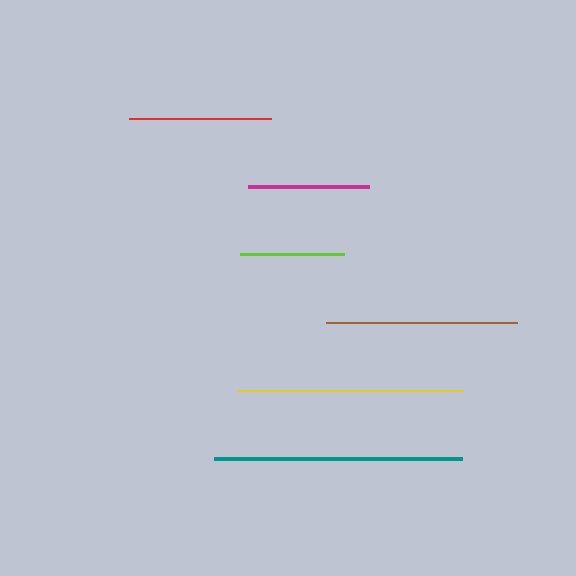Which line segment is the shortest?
The lime line is the shortest at approximately 104 pixels.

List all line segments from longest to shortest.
From longest to shortest: teal, yellow, brown, red, magenta, lime.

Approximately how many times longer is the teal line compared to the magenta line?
The teal line is approximately 2.1 times the length of the magenta line.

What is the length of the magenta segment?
The magenta segment is approximately 121 pixels long.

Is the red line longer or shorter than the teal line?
The teal line is longer than the red line.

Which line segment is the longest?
The teal line is the longest at approximately 249 pixels.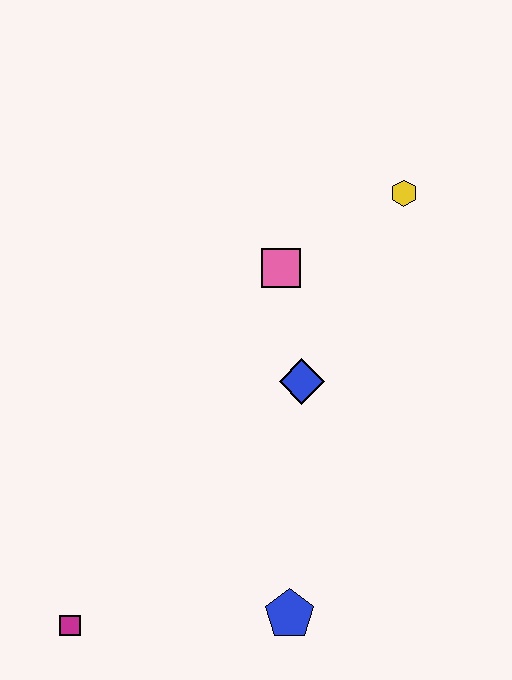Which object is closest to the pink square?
The blue diamond is closest to the pink square.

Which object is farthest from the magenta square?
The yellow hexagon is farthest from the magenta square.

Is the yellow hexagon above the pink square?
Yes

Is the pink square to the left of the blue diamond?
Yes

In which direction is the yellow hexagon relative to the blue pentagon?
The yellow hexagon is above the blue pentagon.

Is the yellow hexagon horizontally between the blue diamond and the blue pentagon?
No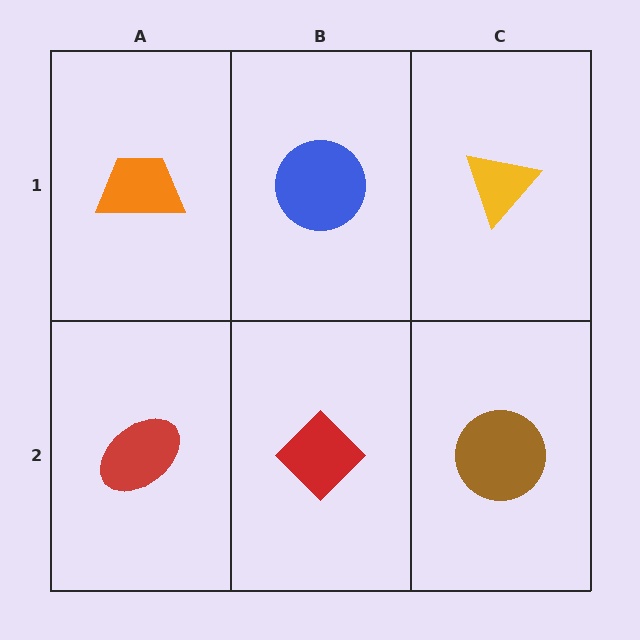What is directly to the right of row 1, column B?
A yellow triangle.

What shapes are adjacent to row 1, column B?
A red diamond (row 2, column B), an orange trapezoid (row 1, column A), a yellow triangle (row 1, column C).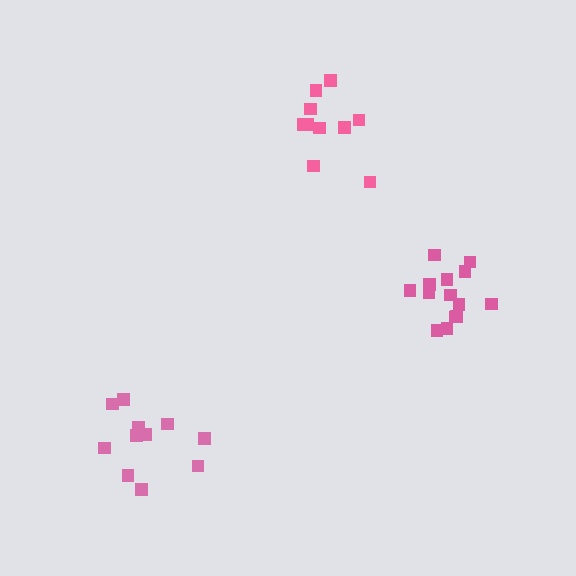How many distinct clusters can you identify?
There are 3 distinct clusters.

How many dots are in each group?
Group 1: 11 dots, Group 2: 10 dots, Group 3: 14 dots (35 total).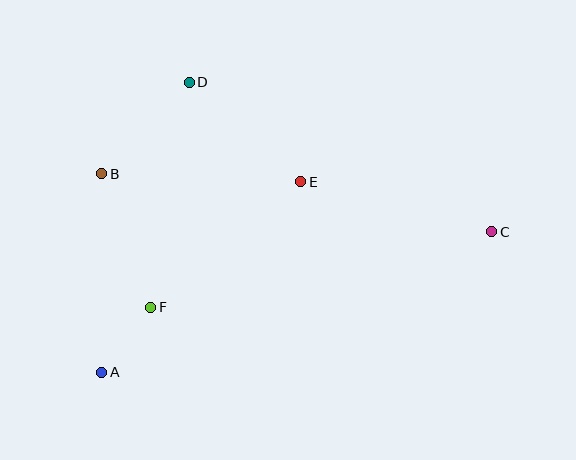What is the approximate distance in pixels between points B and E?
The distance between B and E is approximately 199 pixels.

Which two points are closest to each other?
Points A and F are closest to each other.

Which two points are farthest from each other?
Points A and C are farthest from each other.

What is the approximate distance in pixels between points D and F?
The distance between D and F is approximately 228 pixels.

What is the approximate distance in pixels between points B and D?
The distance between B and D is approximately 127 pixels.